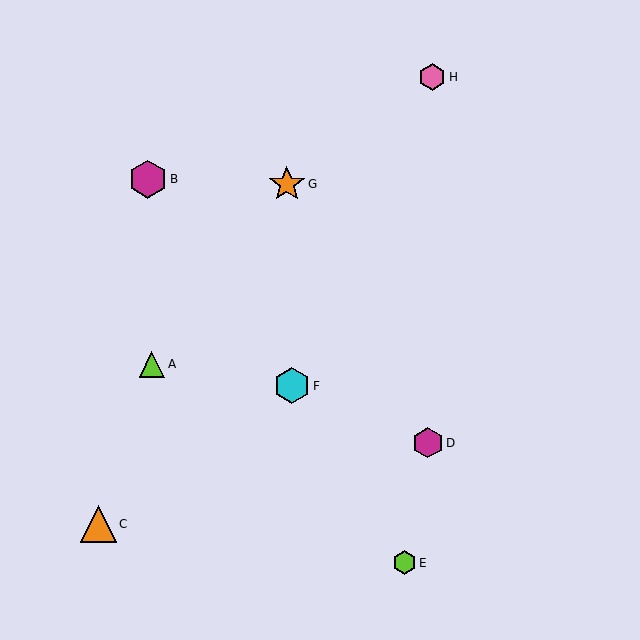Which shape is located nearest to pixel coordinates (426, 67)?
The pink hexagon (labeled H) at (432, 77) is nearest to that location.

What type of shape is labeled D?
Shape D is a magenta hexagon.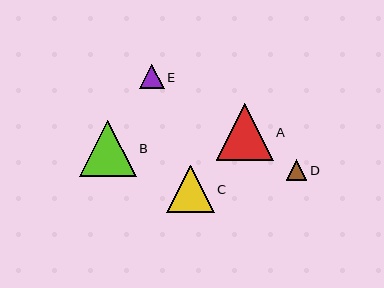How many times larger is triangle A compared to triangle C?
Triangle A is approximately 1.2 times the size of triangle C.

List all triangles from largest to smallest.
From largest to smallest: A, B, C, E, D.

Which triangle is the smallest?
Triangle D is the smallest with a size of approximately 20 pixels.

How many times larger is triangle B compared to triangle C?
Triangle B is approximately 1.2 times the size of triangle C.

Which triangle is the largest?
Triangle A is the largest with a size of approximately 57 pixels.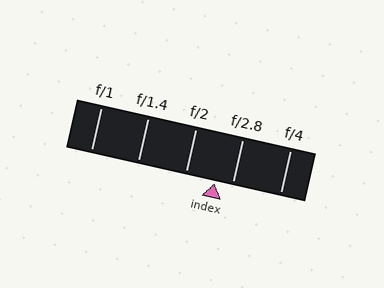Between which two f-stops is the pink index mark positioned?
The index mark is between f/2 and f/2.8.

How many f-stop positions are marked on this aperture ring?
There are 5 f-stop positions marked.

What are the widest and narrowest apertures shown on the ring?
The widest aperture shown is f/1 and the narrowest is f/4.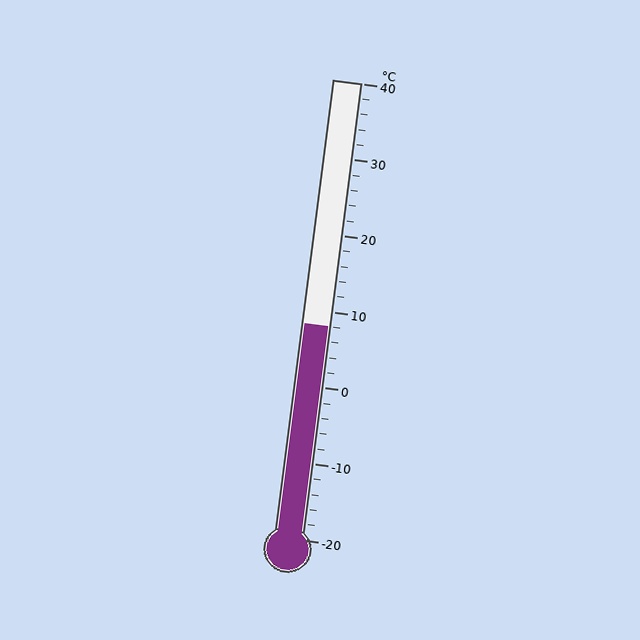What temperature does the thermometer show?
The thermometer shows approximately 8°C.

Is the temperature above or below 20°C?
The temperature is below 20°C.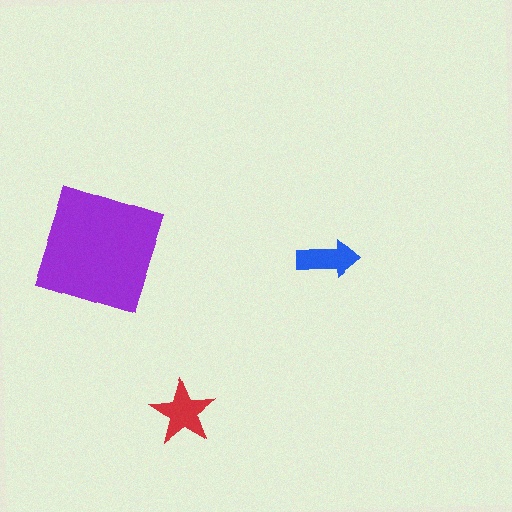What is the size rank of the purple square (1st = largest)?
1st.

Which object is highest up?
The purple square is topmost.